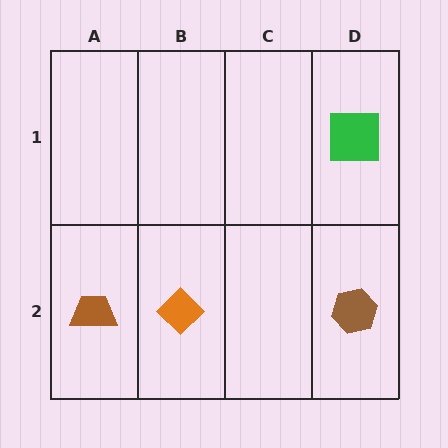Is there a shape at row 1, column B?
No, that cell is empty.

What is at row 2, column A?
A brown trapezoid.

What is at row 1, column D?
A green square.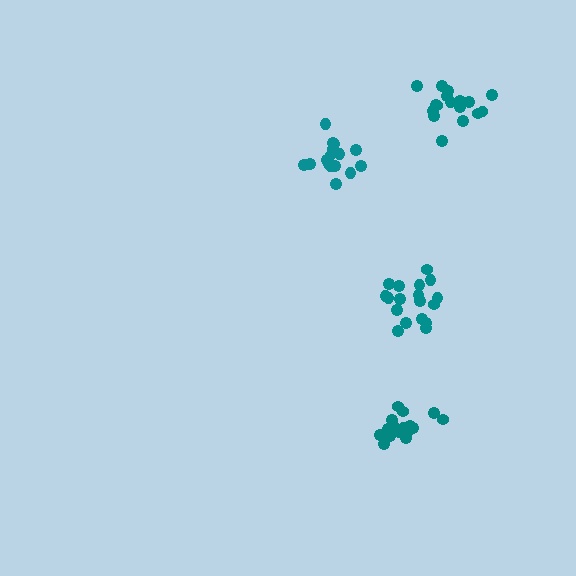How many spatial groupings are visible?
There are 4 spatial groupings.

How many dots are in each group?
Group 1: 17 dots, Group 2: 17 dots, Group 3: 16 dots, Group 4: 18 dots (68 total).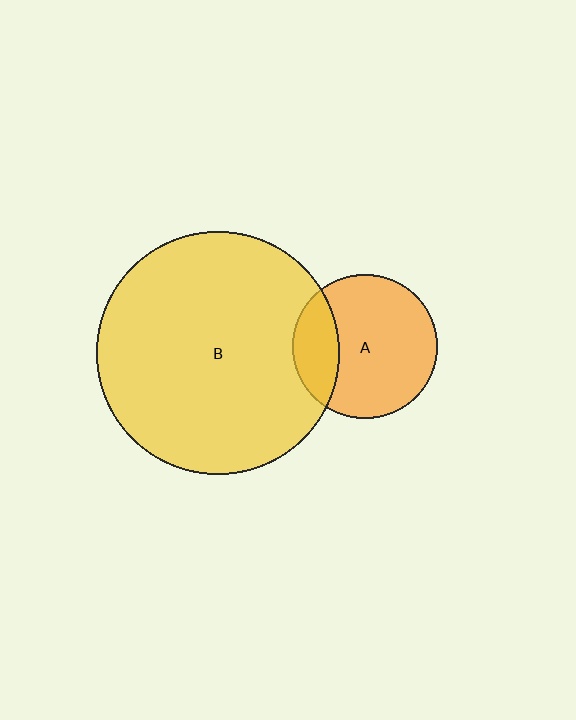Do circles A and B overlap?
Yes.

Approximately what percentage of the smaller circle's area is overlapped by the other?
Approximately 25%.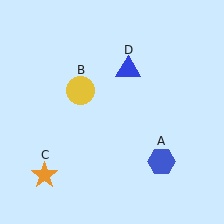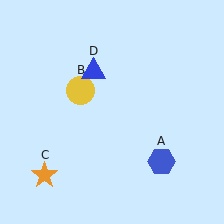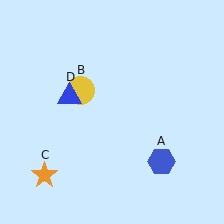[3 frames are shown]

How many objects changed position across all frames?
1 object changed position: blue triangle (object D).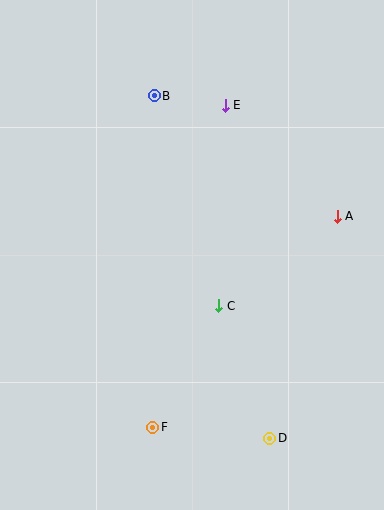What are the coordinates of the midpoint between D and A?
The midpoint between D and A is at (303, 327).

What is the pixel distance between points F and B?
The distance between F and B is 332 pixels.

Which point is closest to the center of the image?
Point C at (219, 306) is closest to the center.